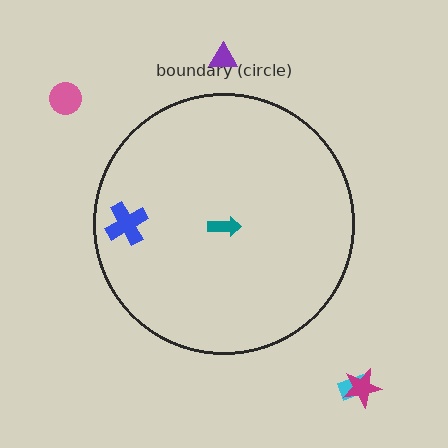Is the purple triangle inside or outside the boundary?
Outside.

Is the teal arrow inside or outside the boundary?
Inside.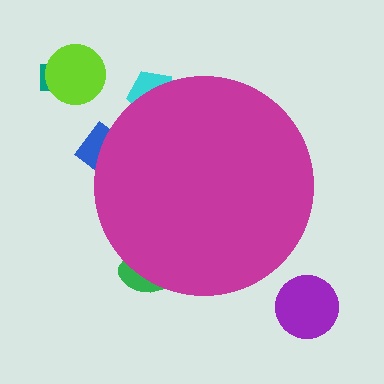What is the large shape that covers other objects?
A magenta circle.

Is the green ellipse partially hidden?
Yes, the green ellipse is partially hidden behind the magenta circle.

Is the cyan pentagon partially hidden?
Yes, the cyan pentagon is partially hidden behind the magenta circle.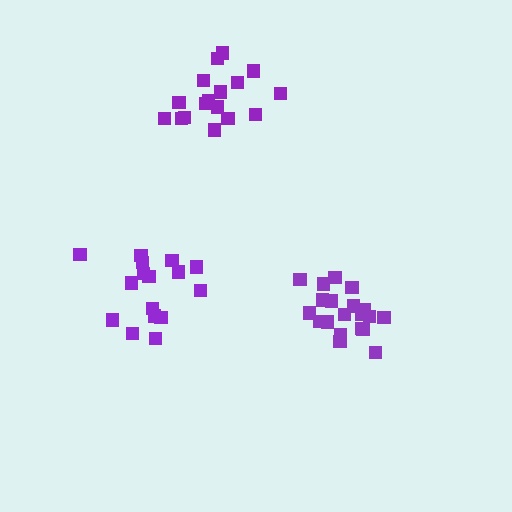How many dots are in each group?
Group 1: 16 dots, Group 2: 17 dots, Group 3: 20 dots (53 total).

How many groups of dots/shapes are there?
There are 3 groups.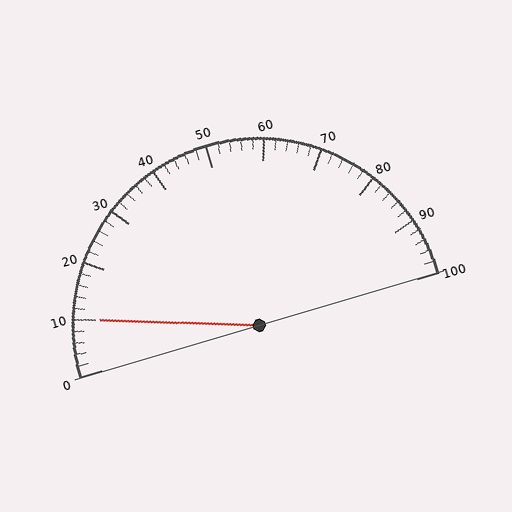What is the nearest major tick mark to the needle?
The nearest major tick mark is 10.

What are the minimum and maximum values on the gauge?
The gauge ranges from 0 to 100.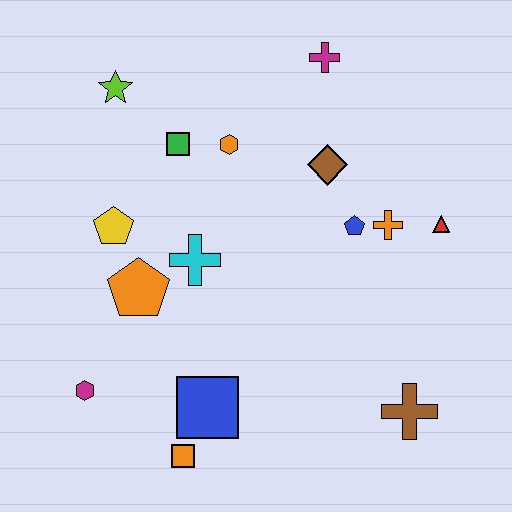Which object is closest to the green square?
The orange hexagon is closest to the green square.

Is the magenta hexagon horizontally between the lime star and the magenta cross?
No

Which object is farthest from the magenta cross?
The orange square is farthest from the magenta cross.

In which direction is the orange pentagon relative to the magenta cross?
The orange pentagon is below the magenta cross.